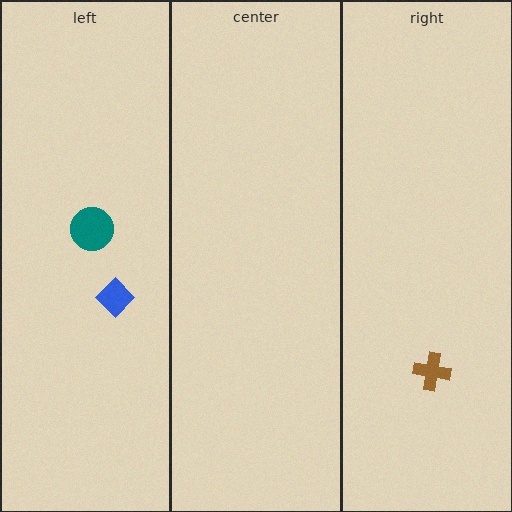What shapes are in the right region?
The brown cross.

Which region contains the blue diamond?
The left region.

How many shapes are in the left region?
2.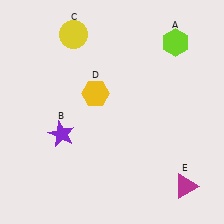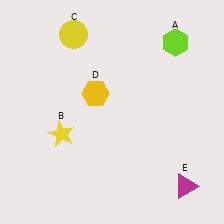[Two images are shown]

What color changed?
The star (B) changed from purple in Image 1 to yellow in Image 2.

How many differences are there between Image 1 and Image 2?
There is 1 difference between the two images.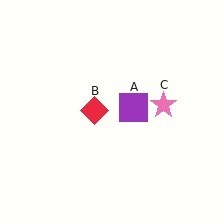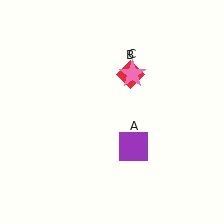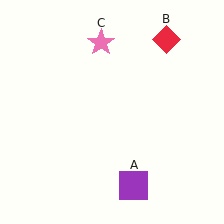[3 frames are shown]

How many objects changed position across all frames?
3 objects changed position: purple square (object A), red diamond (object B), pink star (object C).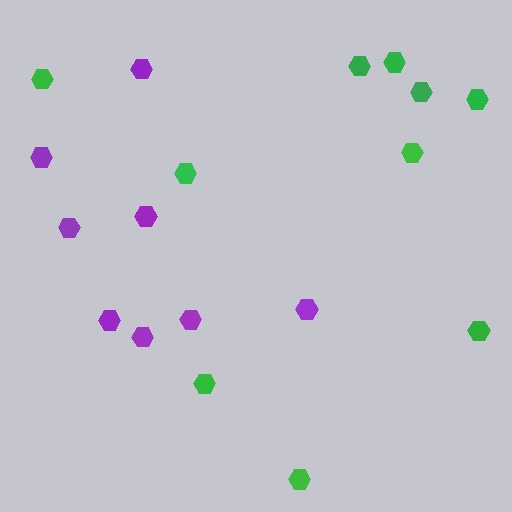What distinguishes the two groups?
There are 2 groups: one group of purple hexagons (8) and one group of green hexagons (10).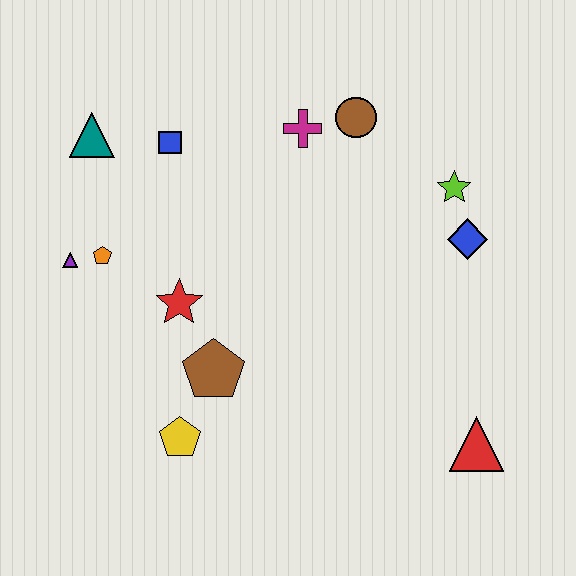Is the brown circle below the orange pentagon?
No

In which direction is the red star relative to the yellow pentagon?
The red star is above the yellow pentagon.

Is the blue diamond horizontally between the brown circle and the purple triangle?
No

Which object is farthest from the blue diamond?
The purple triangle is farthest from the blue diamond.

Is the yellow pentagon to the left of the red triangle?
Yes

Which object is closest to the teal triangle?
The blue square is closest to the teal triangle.